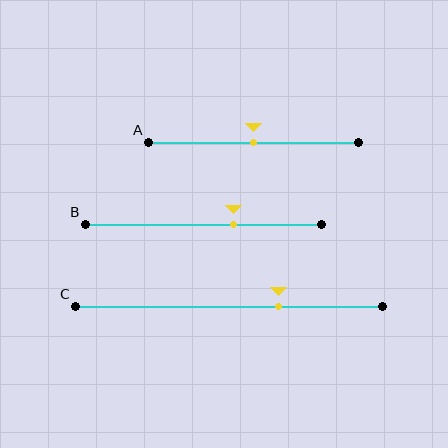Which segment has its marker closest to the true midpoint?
Segment A has its marker closest to the true midpoint.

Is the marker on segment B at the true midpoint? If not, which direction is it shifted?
No, the marker on segment B is shifted to the right by about 13% of the segment length.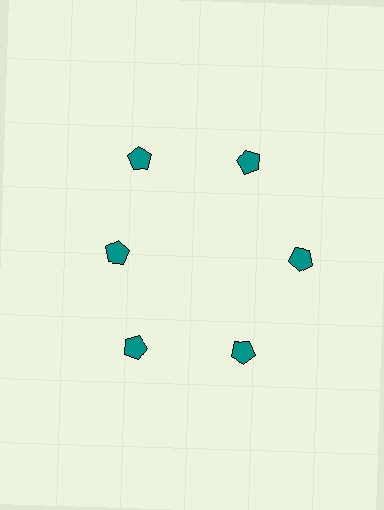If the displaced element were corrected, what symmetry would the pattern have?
It would have 6-fold rotational symmetry — the pattern would map onto itself every 60 degrees.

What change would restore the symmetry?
The symmetry would be restored by moving it outward, back onto the ring so that all 6 pentagons sit at equal angles and equal distance from the center.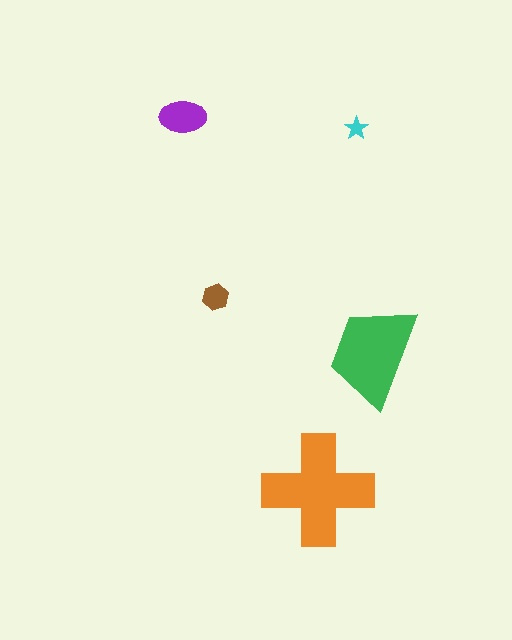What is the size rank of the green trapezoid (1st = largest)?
2nd.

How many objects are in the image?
There are 5 objects in the image.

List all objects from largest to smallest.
The orange cross, the green trapezoid, the purple ellipse, the brown hexagon, the cyan star.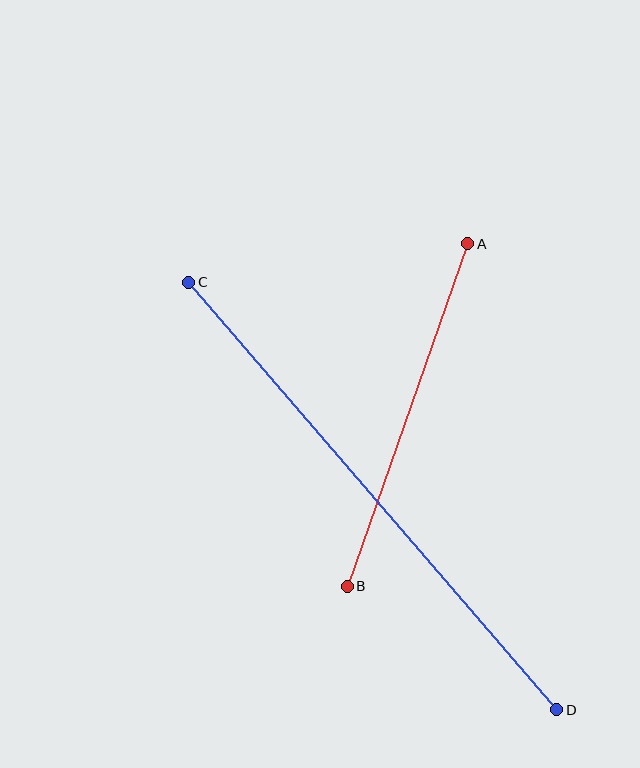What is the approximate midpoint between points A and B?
The midpoint is at approximately (408, 415) pixels.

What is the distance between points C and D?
The distance is approximately 564 pixels.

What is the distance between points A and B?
The distance is approximately 363 pixels.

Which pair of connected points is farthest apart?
Points C and D are farthest apart.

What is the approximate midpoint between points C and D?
The midpoint is at approximately (373, 496) pixels.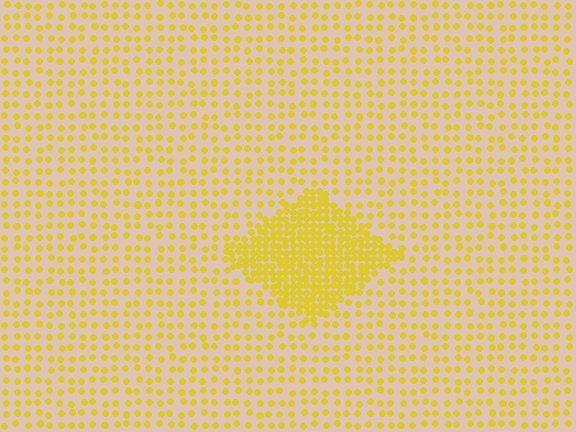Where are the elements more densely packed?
The elements are more densely packed inside the diamond boundary.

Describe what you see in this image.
The image contains small yellow elements arranged at two different densities. A diamond-shaped region is visible where the elements are more densely packed than the surrounding area.